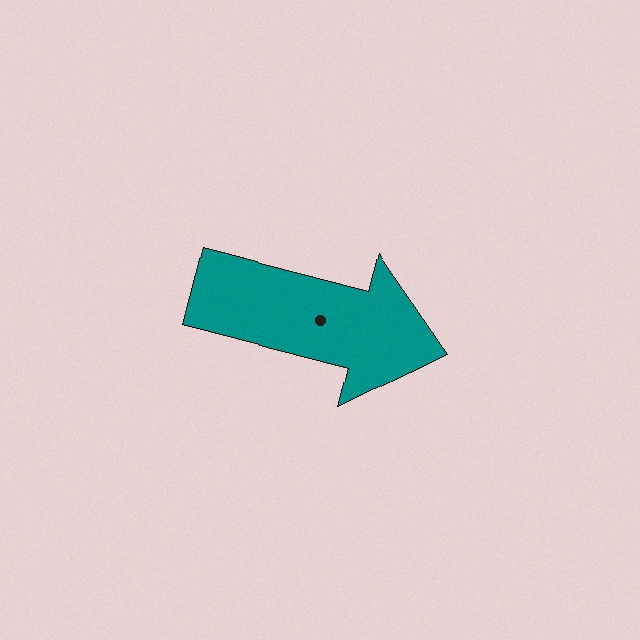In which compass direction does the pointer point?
East.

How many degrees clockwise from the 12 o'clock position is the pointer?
Approximately 105 degrees.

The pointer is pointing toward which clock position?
Roughly 3 o'clock.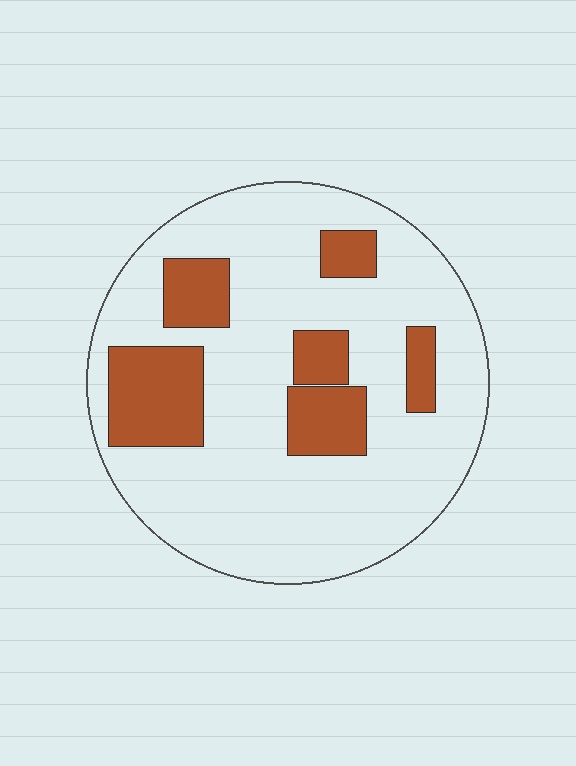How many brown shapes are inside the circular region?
6.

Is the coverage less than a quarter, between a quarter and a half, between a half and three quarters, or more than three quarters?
Less than a quarter.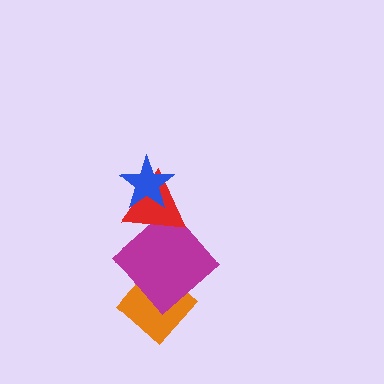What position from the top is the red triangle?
The red triangle is 2nd from the top.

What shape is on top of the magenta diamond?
The red triangle is on top of the magenta diamond.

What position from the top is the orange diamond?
The orange diamond is 4th from the top.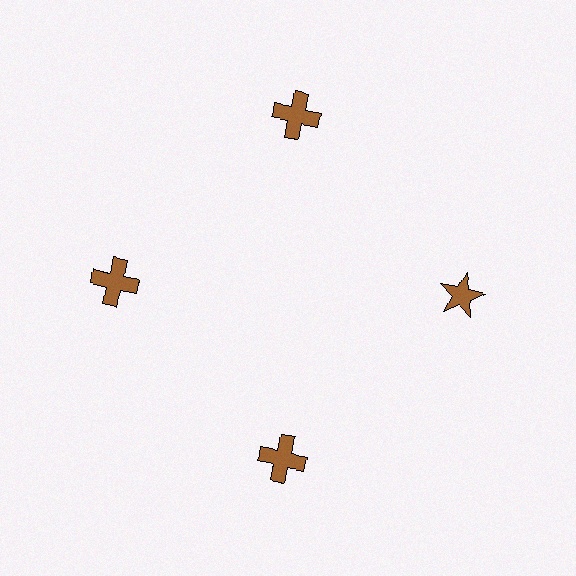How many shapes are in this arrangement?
There are 4 shapes arranged in a ring pattern.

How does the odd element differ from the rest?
It has a different shape: star instead of cross.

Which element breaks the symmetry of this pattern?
The brown star at roughly the 3 o'clock position breaks the symmetry. All other shapes are brown crosses.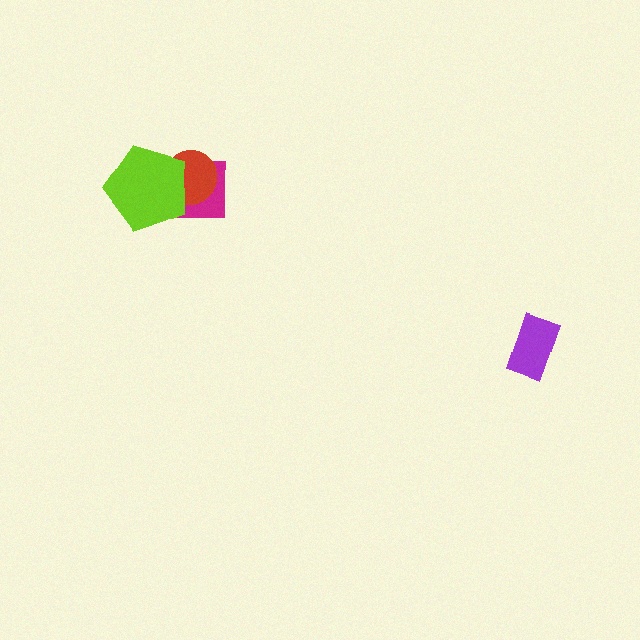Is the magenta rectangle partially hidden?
Yes, it is partially covered by another shape.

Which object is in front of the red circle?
The lime pentagon is in front of the red circle.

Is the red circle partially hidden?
Yes, it is partially covered by another shape.